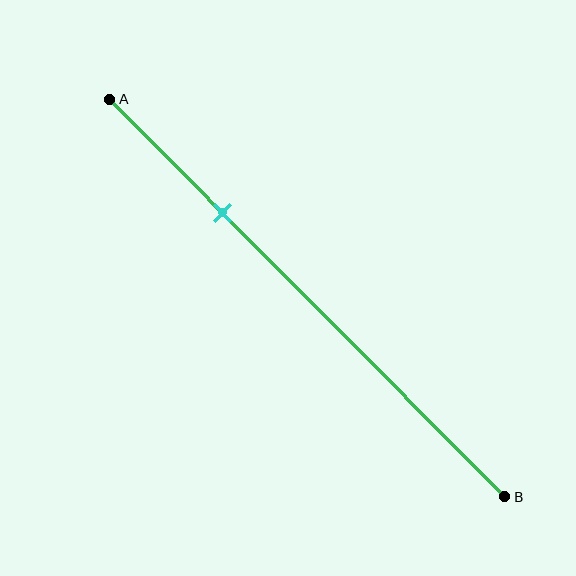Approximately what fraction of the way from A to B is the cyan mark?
The cyan mark is approximately 30% of the way from A to B.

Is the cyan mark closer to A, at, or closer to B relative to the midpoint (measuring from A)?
The cyan mark is closer to point A than the midpoint of segment AB.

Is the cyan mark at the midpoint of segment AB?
No, the mark is at about 30% from A, not at the 50% midpoint.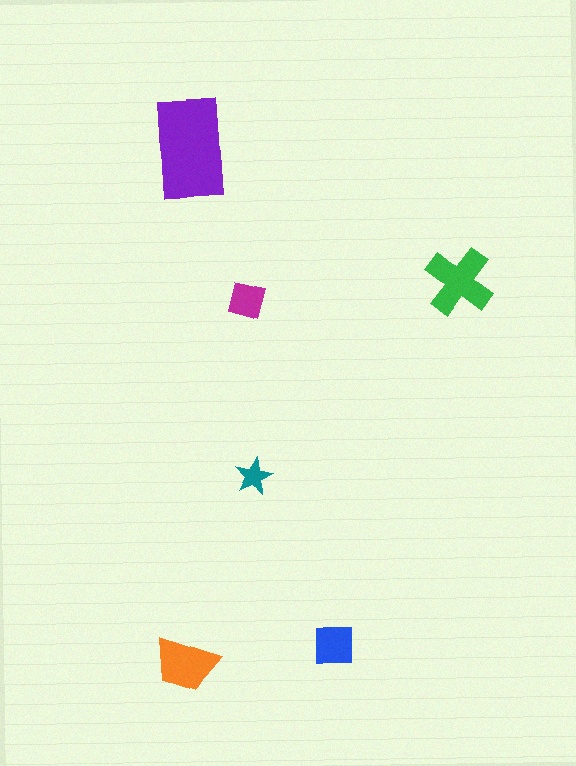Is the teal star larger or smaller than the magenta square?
Smaller.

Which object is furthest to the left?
The orange trapezoid is leftmost.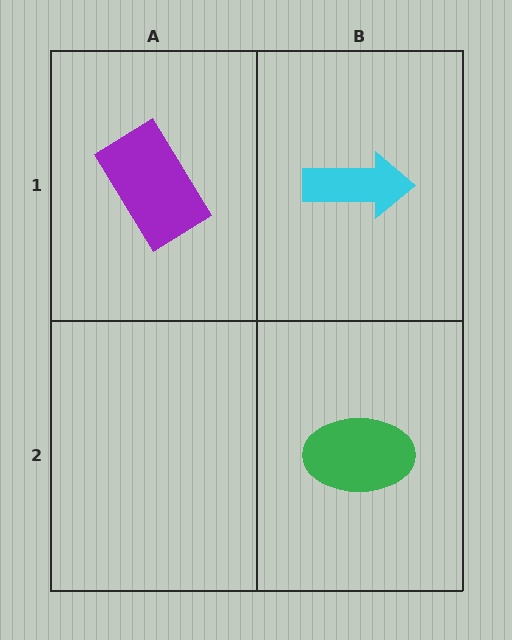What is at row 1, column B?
A cyan arrow.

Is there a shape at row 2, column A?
No, that cell is empty.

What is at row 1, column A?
A purple rectangle.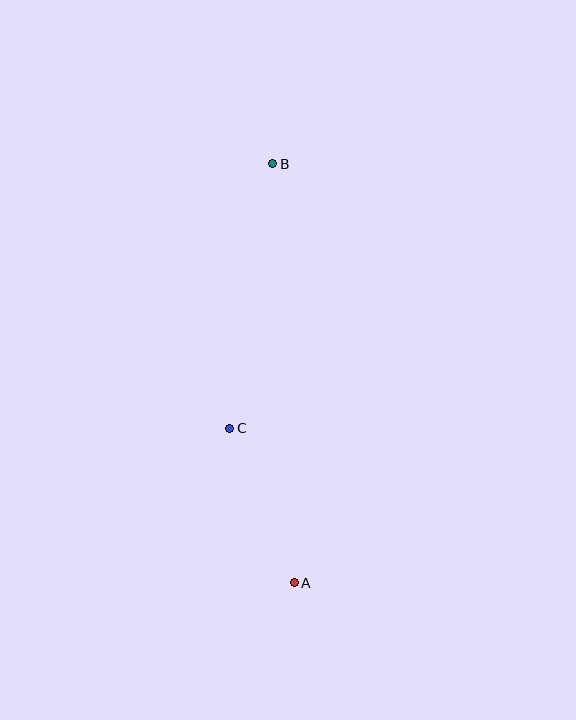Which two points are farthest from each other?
Points A and B are farthest from each other.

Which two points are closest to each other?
Points A and C are closest to each other.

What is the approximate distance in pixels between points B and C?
The distance between B and C is approximately 268 pixels.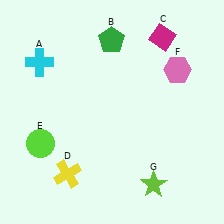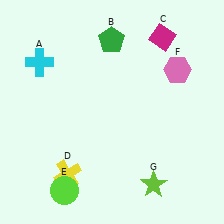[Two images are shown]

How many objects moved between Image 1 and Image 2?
1 object moved between the two images.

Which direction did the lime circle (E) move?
The lime circle (E) moved down.